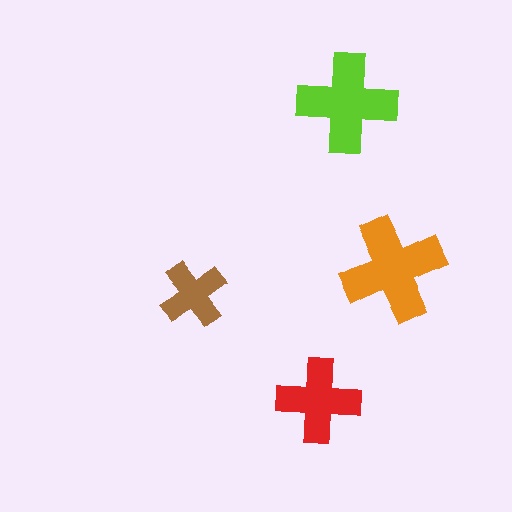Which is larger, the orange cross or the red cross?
The orange one.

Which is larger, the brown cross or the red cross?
The red one.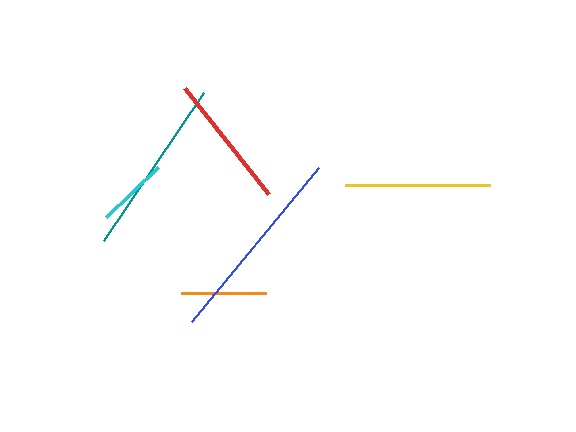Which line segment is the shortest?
The cyan line is the shortest at approximately 72 pixels.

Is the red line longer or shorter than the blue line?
The blue line is longer than the red line.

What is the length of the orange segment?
The orange segment is approximately 85 pixels long.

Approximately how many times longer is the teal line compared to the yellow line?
The teal line is approximately 1.2 times the length of the yellow line.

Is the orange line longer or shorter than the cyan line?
The orange line is longer than the cyan line.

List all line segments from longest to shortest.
From longest to shortest: blue, teal, yellow, red, orange, cyan.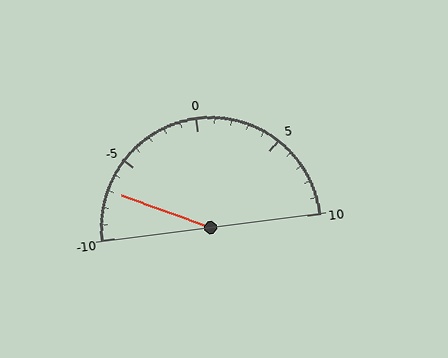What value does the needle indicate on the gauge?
The needle indicates approximately -7.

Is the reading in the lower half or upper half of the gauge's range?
The reading is in the lower half of the range (-10 to 10).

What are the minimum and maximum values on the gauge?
The gauge ranges from -10 to 10.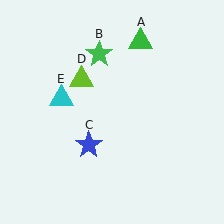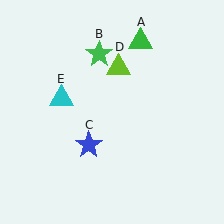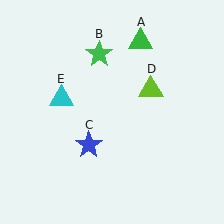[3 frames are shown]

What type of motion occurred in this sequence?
The lime triangle (object D) rotated clockwise around the center of the scene.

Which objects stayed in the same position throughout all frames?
Green triangle (object A) and green star (object B) and blue star (object C) and cyan triangle (object E) remained stationary.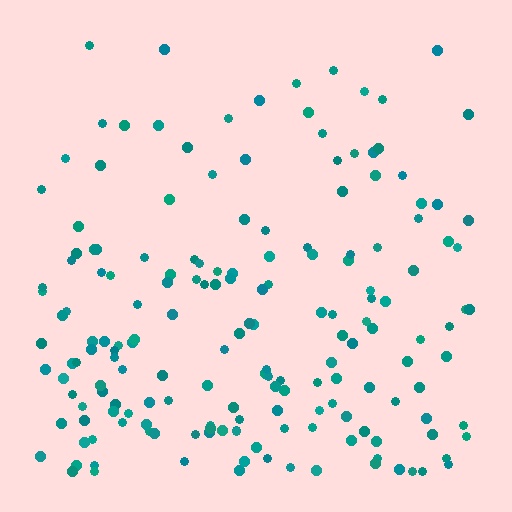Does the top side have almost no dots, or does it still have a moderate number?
Still a moderate number, just noticeably fewer than the bottom.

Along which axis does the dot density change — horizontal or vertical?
Vertical.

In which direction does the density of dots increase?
From top to bottom, with the bottom side densest.